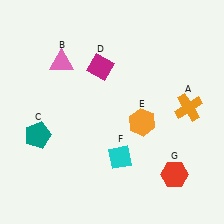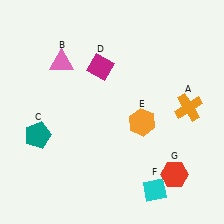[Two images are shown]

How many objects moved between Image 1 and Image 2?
1 object moved between the two images.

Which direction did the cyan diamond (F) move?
The cyan diamond (F) moved right.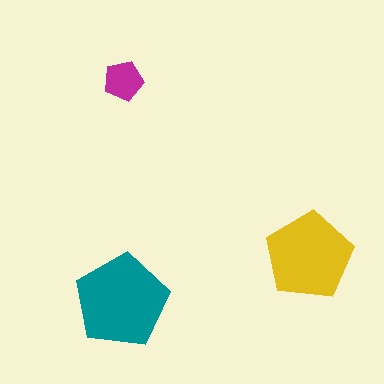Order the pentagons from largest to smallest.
the teal one, the yellow one, the magenta one.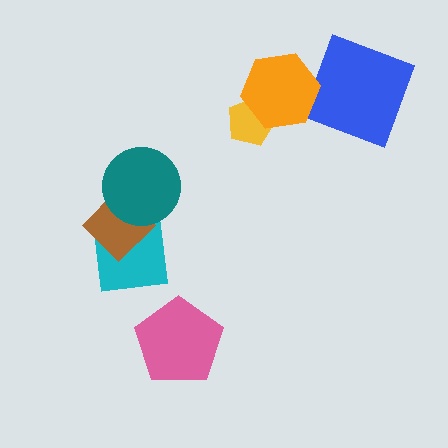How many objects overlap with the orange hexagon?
1 object overlaps with the orange hexagon.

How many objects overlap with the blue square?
0 objects overlap with the blue square.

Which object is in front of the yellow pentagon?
The orange hexagon is in front of the yellow pentagon.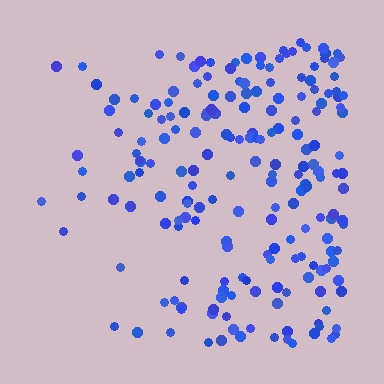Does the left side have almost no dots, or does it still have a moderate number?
Still a moderate number, just noticeably fewer than the right.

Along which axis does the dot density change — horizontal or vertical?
Horizontal.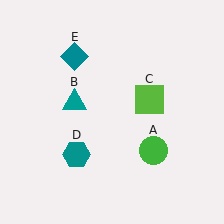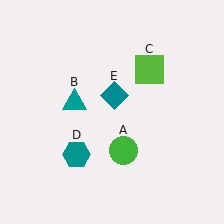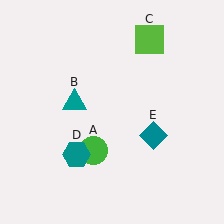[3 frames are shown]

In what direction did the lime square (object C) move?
The lime square (object C) moved up.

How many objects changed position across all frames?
3 objects changed position: green circle (object A), lime square (object C), teal diamond (object E).